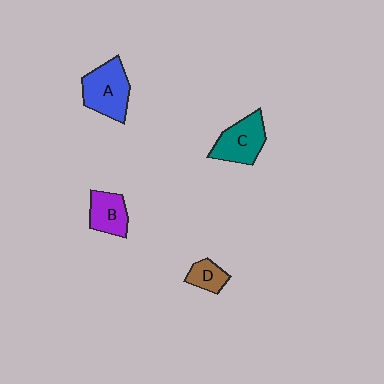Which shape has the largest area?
Shape A (blue).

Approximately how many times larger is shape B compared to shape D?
Approximately 1.5 times.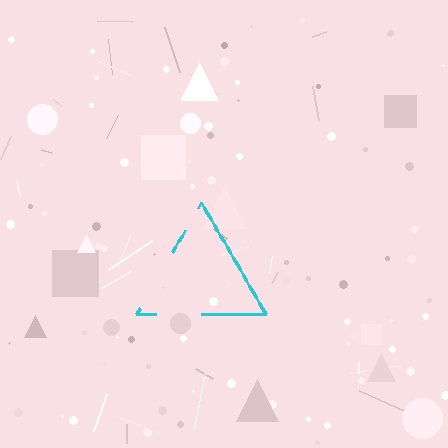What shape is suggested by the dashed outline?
The dashed outline suggests a triangle.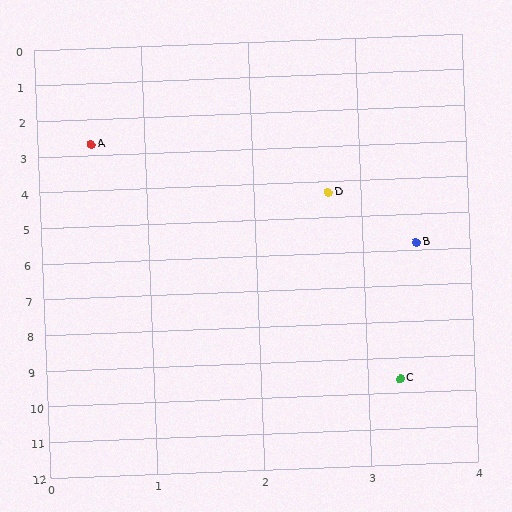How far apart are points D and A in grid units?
Points D and A are about 2.7 grid units apart.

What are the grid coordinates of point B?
Point B is at approximately (3.5, 5.8).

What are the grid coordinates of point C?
Point C is at approximately (3.3, 9.6).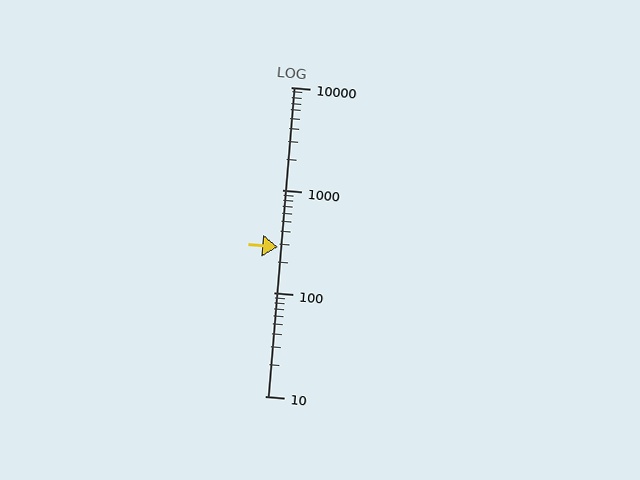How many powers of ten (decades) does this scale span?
The scale spans 3 decades, from 10 to 10000.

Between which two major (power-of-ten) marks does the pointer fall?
The pointer is between 100 and 1000.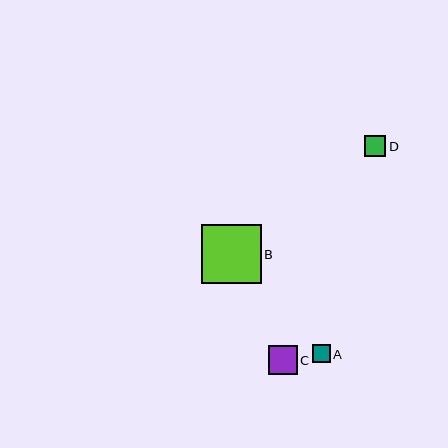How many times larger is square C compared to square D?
Square C is approximately 1.4 times the size of square D.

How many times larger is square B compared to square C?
Square B is approximately 2.1 times the size of square C.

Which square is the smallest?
Square A is the smallest with a size of approximately 18 pixels.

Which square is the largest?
Square B is the largest with a size of approximately 60 pixels.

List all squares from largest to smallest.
From largest to smallest: B, C, D, A.